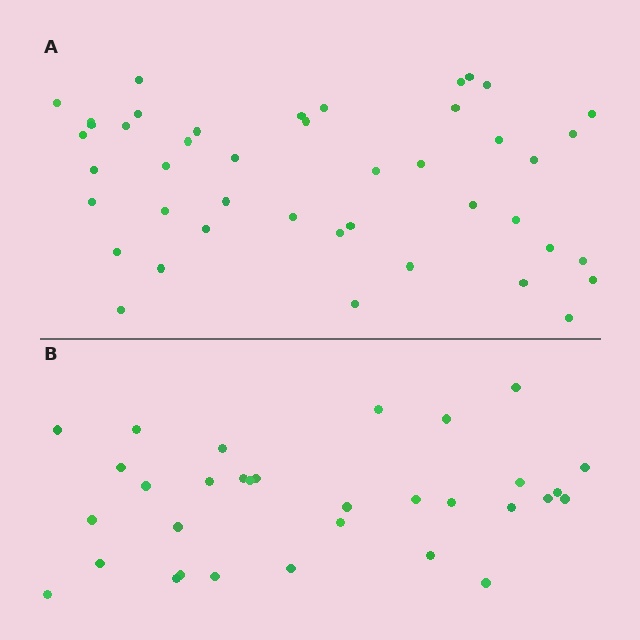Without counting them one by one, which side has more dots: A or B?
Region A (the top region) has more dots.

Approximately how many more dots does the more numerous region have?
Region A has roughly 12 or so more dots than region B.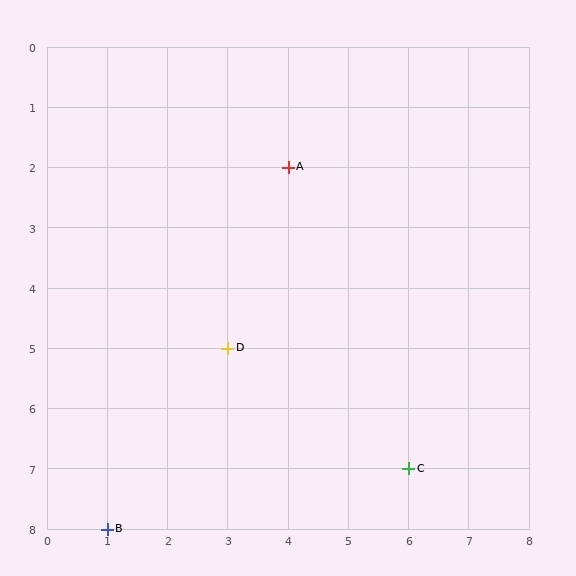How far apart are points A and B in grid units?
Points A and B are 3 columns and 6 rows apart (about 6.7 grid units diagonally).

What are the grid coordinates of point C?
Point C is at grid coordinates (6, 7).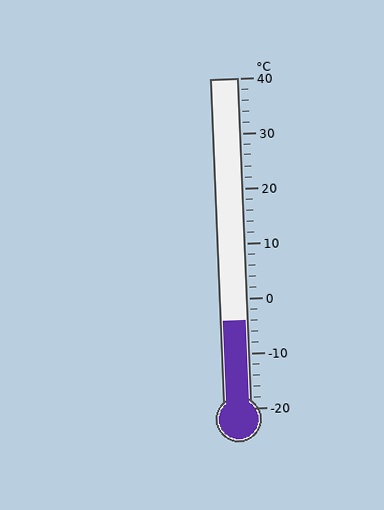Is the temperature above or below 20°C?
The temperature is below 20°C.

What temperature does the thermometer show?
The thermometer shows approximately -4°C.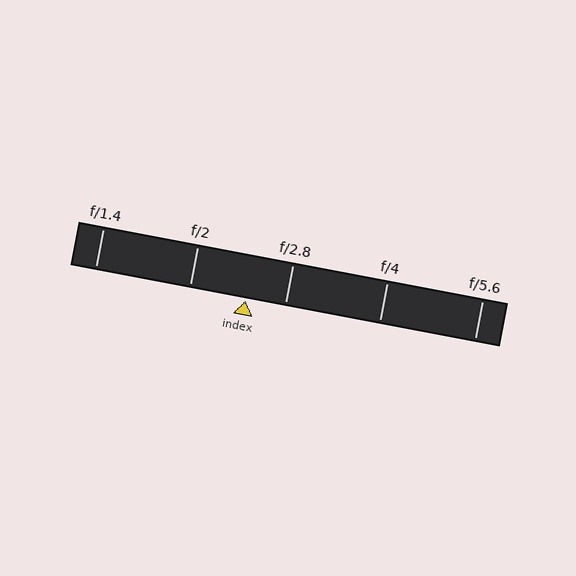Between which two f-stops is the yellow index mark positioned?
The index mark is between f/2 and f/2.8.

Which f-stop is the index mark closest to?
The index mark is closest to f/2.8.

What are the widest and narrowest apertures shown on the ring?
The widest aperture shown is f/1.4 and the narrowest is f/5.6.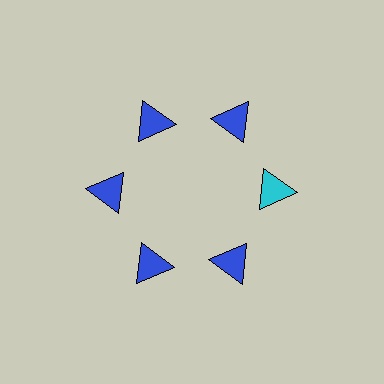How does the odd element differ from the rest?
It has a different color: cyan instead of blue.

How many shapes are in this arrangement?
There are 6 shapes arranged in a ring pattern.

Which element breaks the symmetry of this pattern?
The cyan triangle at roughly the 3 o'clock position breaks the symmetry. All other shapes are blue triangles.